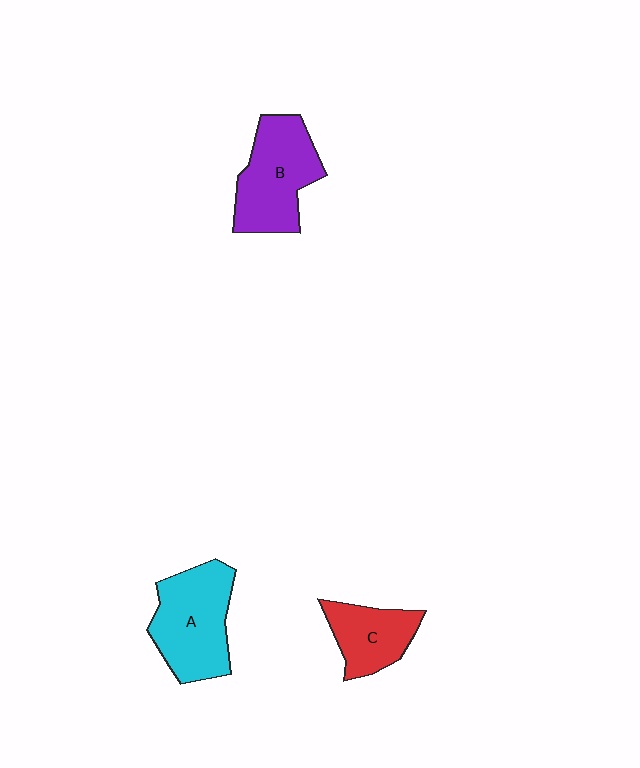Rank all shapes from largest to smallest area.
From largest to smallest: A (cyan), B (purple), C (red).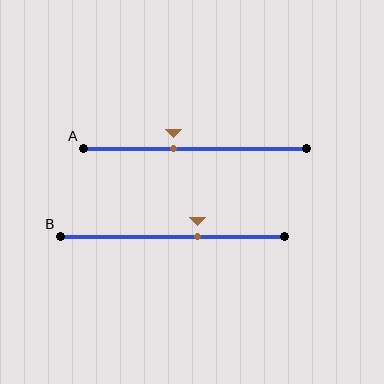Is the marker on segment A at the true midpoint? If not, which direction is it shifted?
No, the marker on segment A is shifted to the left by about 9% of the segment length.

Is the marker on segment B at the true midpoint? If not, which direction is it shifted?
No, the marker on segment B is shifted to the right by about 11% of the segment length.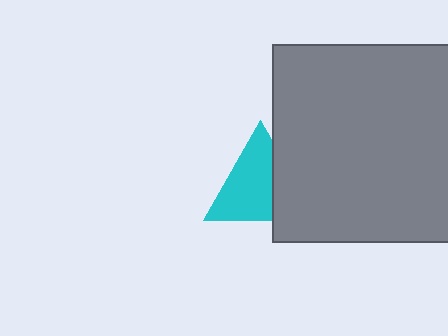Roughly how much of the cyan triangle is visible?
Most of it is visible (roughly 67%).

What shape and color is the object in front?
The object in front is a gray square.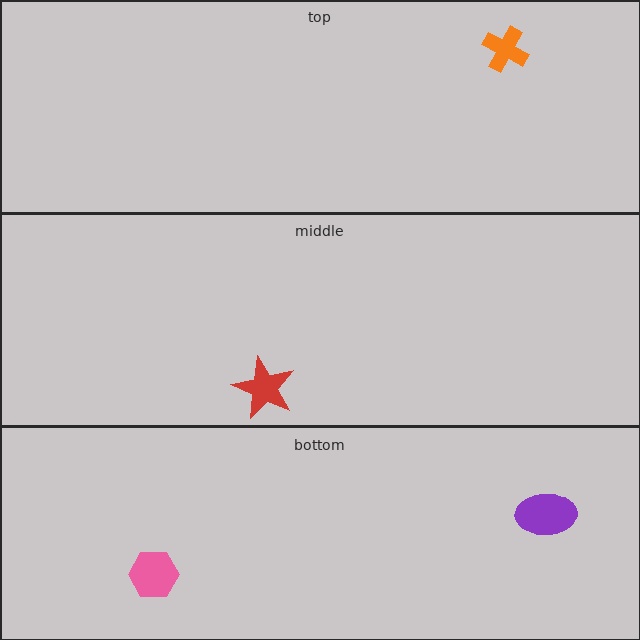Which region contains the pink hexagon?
The bottom region.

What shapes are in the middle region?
The red star.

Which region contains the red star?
The middle region.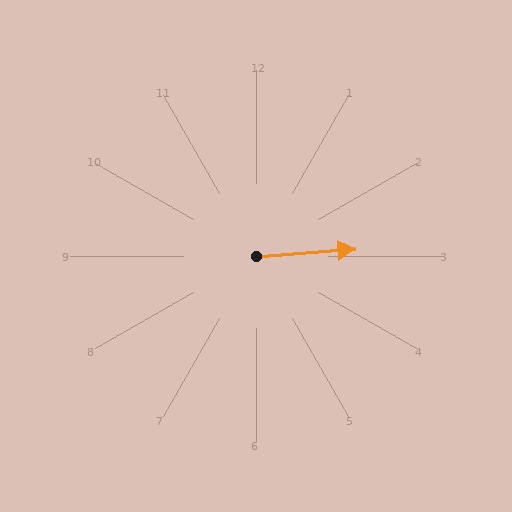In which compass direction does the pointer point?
East.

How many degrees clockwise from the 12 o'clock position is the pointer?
Approximately 86 degrees.